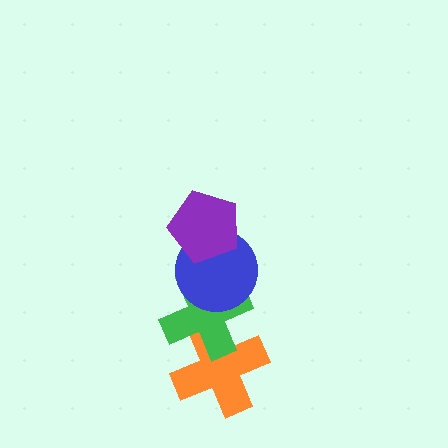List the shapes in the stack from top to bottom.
From top to bottom: the purple pentagon, the blue circle, the green cross, the orange cross.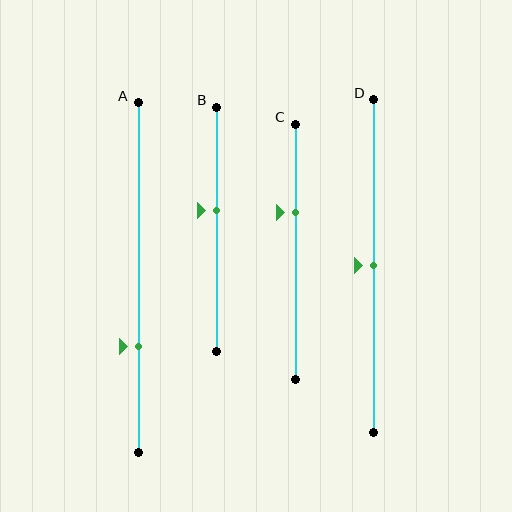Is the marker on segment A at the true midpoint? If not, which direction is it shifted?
No, the marker on segment A is shifted downward by about 20% of the segment length.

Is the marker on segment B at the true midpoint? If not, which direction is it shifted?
No, the marker on segment B is shifted upward by about 8% of the segment length.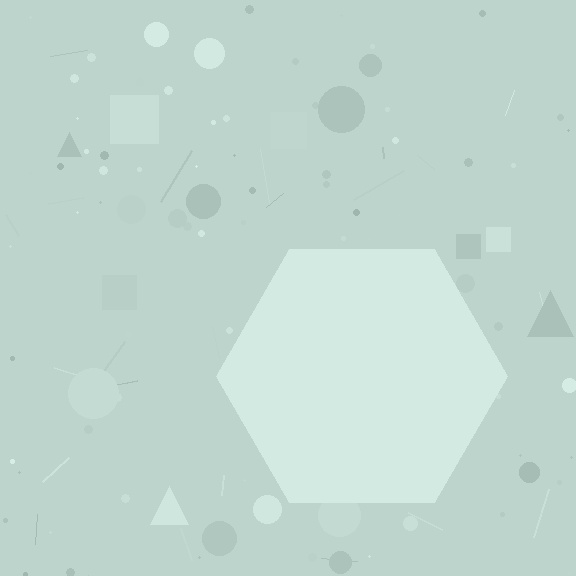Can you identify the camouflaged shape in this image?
The camouflaged shape is a hexagon.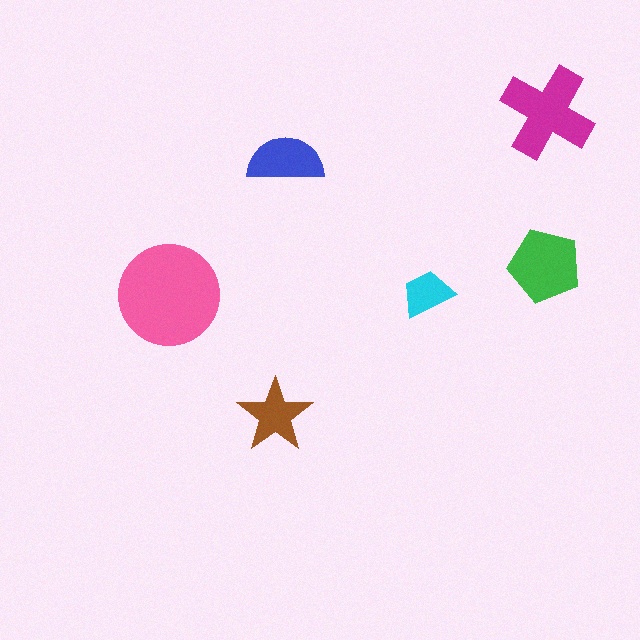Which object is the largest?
The pink circle.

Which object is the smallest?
The cyan trapezoid.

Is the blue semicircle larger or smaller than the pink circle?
Smaller.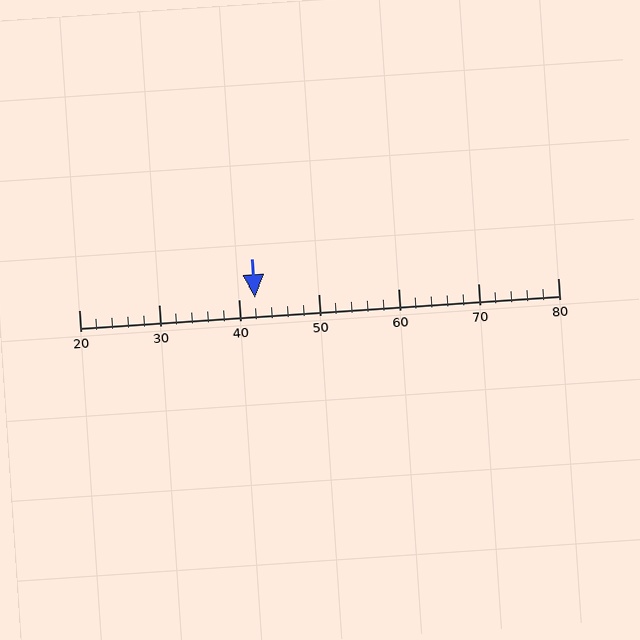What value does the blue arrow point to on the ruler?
The blue arrow points to approximately 42.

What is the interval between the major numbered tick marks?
The major tick marks are spaced 10 units apart.